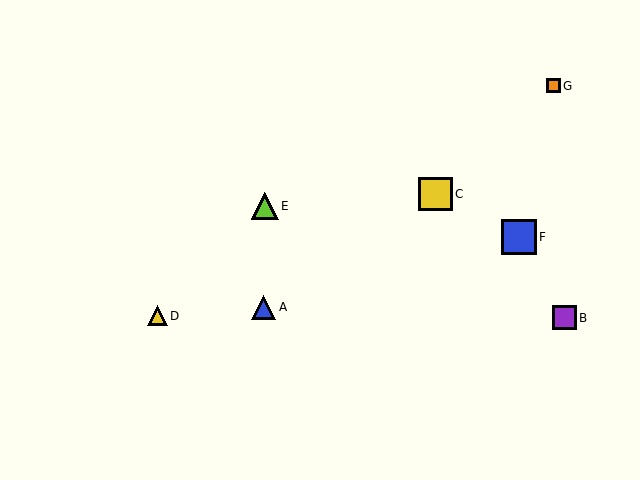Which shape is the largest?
The blue square (labeled F) is the largest.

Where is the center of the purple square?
The center of the purple square is at (564, 318).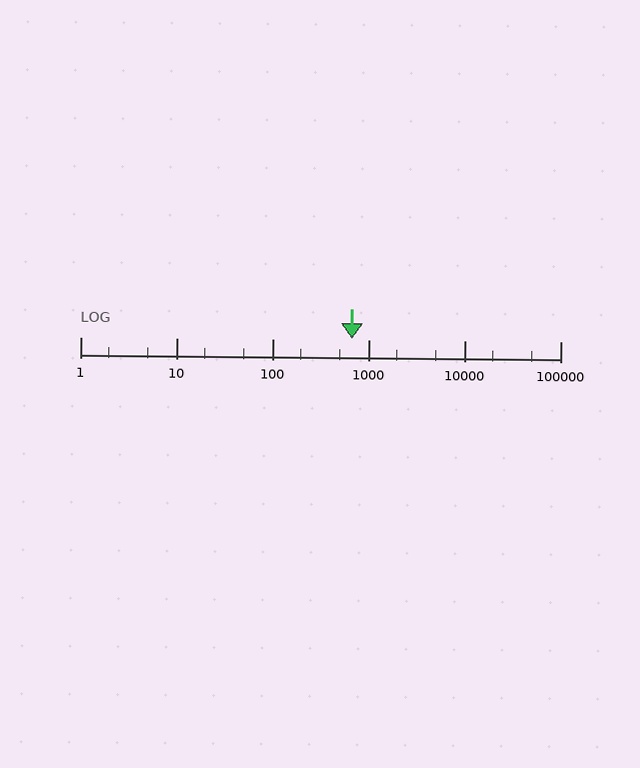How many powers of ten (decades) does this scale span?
The scale spans 5 decades, from 1 to 100000.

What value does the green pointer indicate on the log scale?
The pointer indicates approximately 680.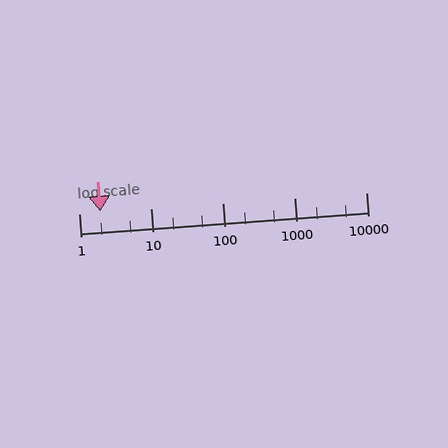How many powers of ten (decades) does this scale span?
The scale spans 4 decades, from 1 to 10000.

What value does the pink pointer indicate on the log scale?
The pointer indicates approximately 2.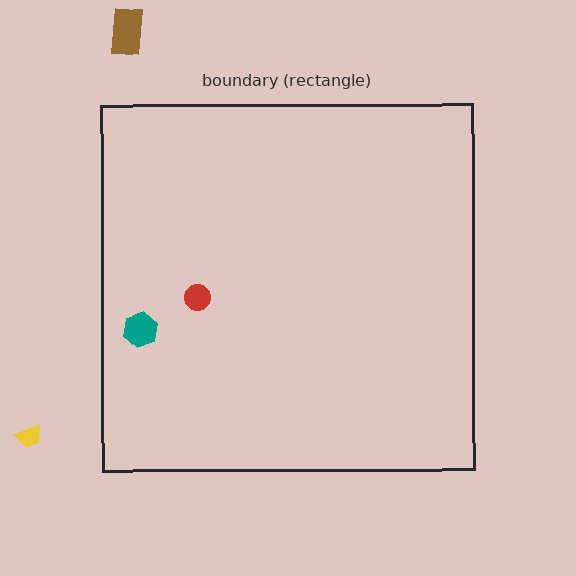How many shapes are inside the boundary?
2 inside, 2 outside.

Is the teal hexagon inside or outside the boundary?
Inside.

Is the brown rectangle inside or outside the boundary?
Outside.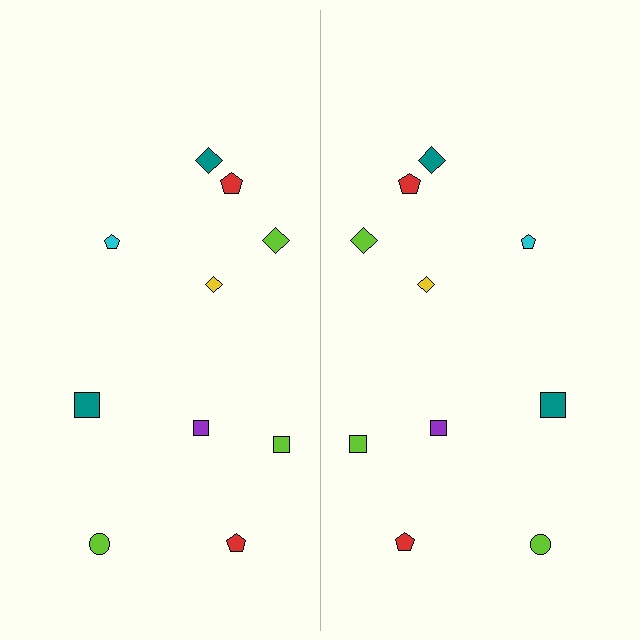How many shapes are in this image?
There are 20 shapes in this image.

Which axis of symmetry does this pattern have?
The pattern has a vertical axis of symmetry running through the center of the image.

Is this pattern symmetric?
Yes, this pattern has bilateral (reflection) symmetry.